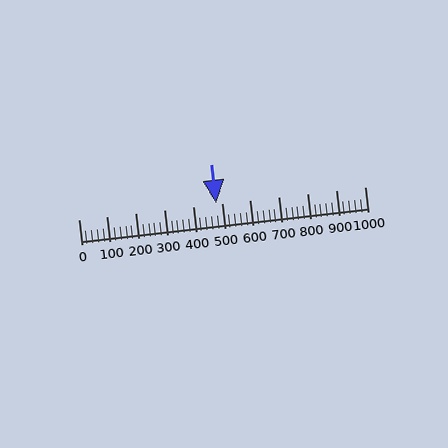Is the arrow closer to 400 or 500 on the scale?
The arrow is closer to 500.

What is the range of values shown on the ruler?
The ruler shows values from 0 to 1000.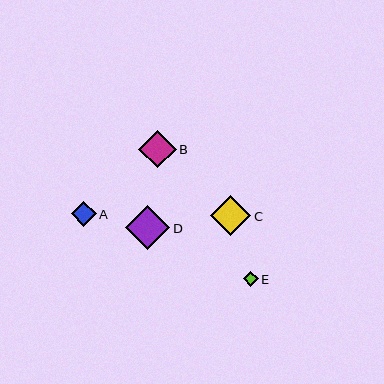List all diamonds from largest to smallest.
From largest to smallest: D, C, B, A, E.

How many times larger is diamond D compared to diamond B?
Diamond D is approximately 1.2 times the size of diamond B.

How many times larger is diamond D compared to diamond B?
Diamond D is approximately 1.2 times the size of diamond B.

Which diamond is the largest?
Diamond D is the largest with a size of approximately 44 pixels.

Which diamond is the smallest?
Diamond E is the smallest with a size of approximately 15 pixels.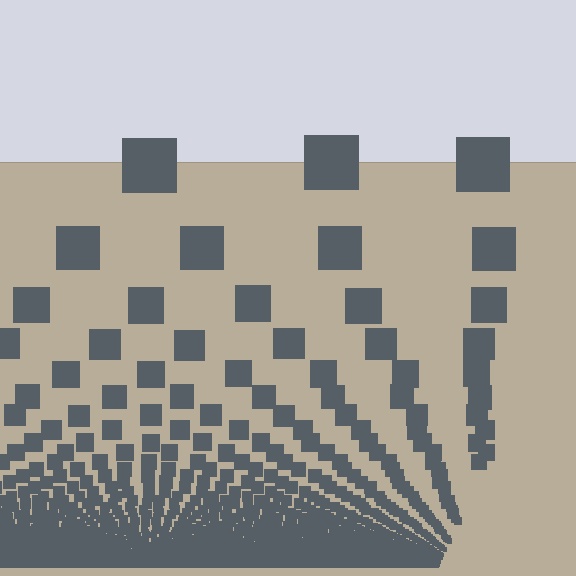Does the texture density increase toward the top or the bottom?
Density increases toward the bottom.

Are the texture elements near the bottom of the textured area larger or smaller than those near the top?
Smaller. The gradient is inverted — elements near the bottom are smaller and denser.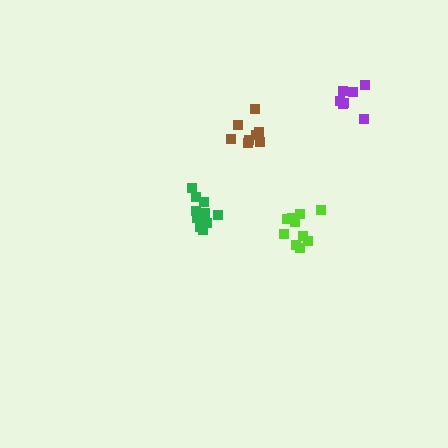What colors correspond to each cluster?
The clusters are colored: green, lime, brown, purple.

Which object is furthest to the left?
The green cluster is leftmost.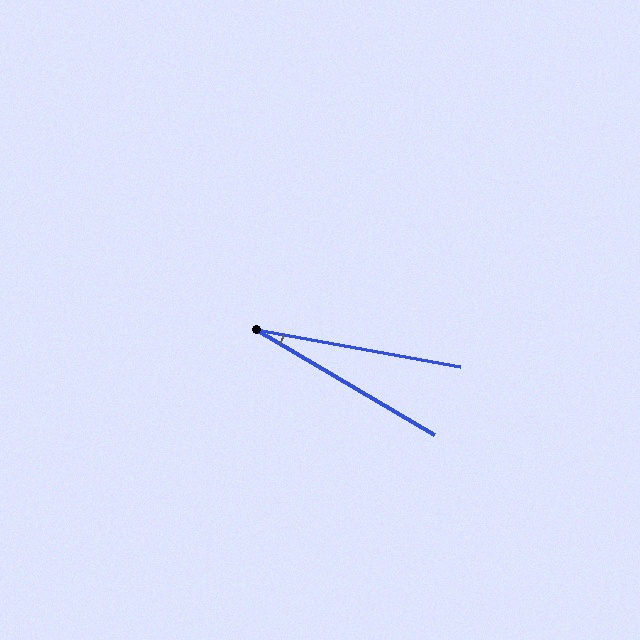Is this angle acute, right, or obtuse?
It is acute.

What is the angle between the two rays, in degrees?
Approximately 20 degrees.